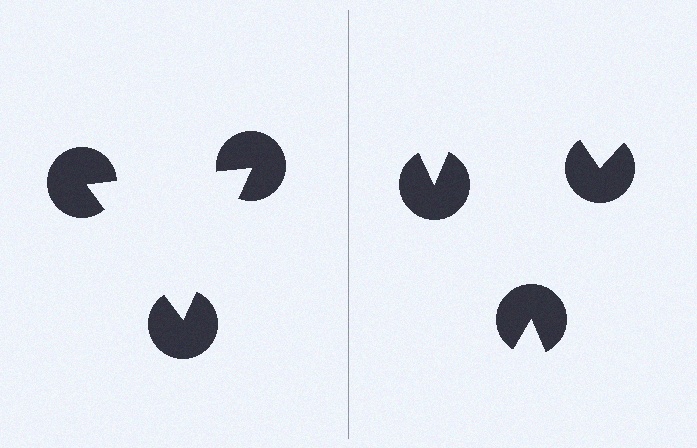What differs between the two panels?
The pac-man discs are positioned identically on both sides; only the wedge orientations differ. On the left they align to a triangle; on the right they are misaligned.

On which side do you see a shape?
An illusory triangle appears on the left side. On the right side the wedge cuts are rotated, so no coherent shape forms.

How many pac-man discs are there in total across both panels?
6 — 3 on each side.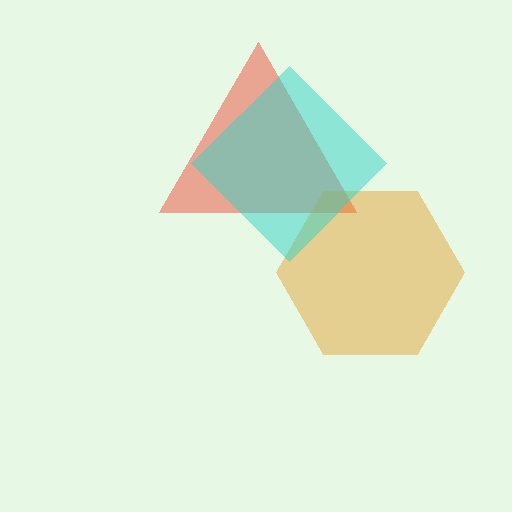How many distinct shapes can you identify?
There are 3 distinct shapes: a red triangle, an orange hexagon, a cyan diamond.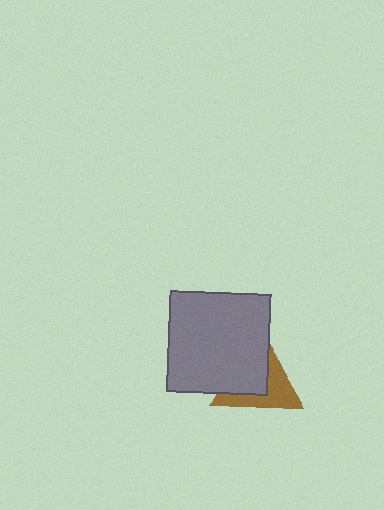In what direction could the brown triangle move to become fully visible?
The brown triangle could move toward the lower-right. That would shift it out from behind the gray square entirely.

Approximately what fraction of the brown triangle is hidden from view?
Roughly 54% of the brown triangle is hidden behind the gray square.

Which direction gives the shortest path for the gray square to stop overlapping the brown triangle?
Moving toward the upper-left gives the shortest separation.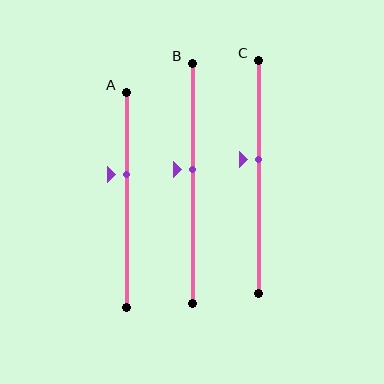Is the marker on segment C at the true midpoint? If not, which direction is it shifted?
No, the marker on segment C is shifted upward by about 7% of the segment length.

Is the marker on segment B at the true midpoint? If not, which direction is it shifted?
No, the marker on segment B is shifted upward by about 6% of the segment length.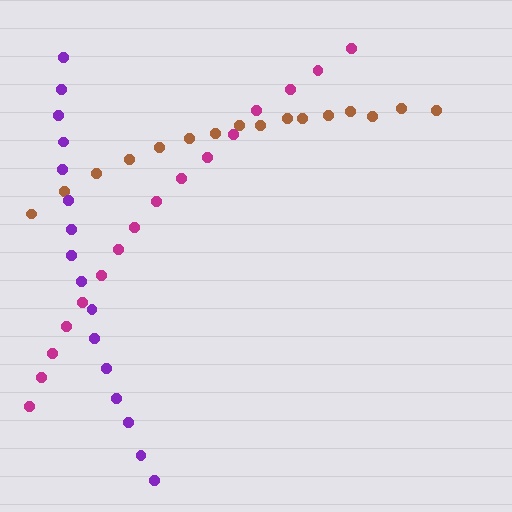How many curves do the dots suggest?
There are 3 distinct paths.